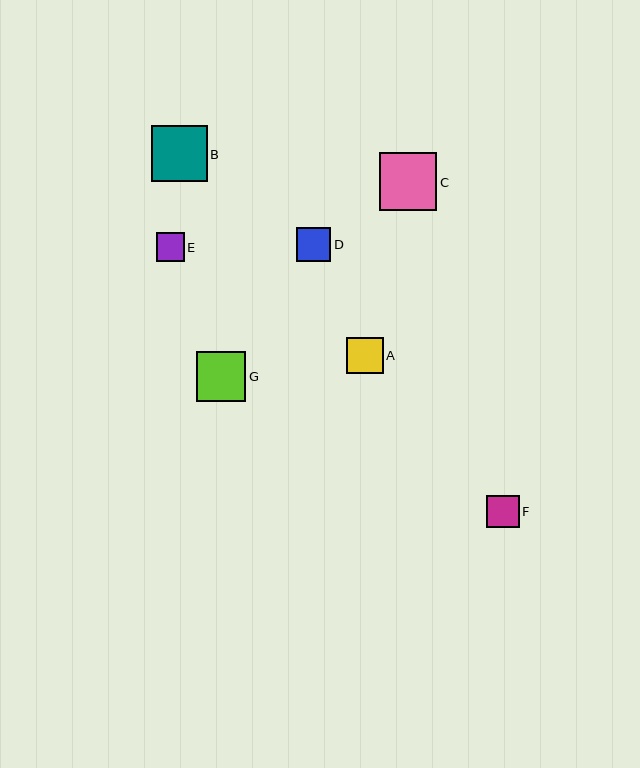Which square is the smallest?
Square E is the smallest with a size of approximately 28 pixels.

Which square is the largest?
Square C is the largest with a size of approximately 57 pixels.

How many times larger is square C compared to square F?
Square C is approximately 1.8 times the size of square F.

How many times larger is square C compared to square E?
Square C is approximately 2.0 times the size of square E.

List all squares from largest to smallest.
From largest to smallest: C, B, G, A, D, F, E.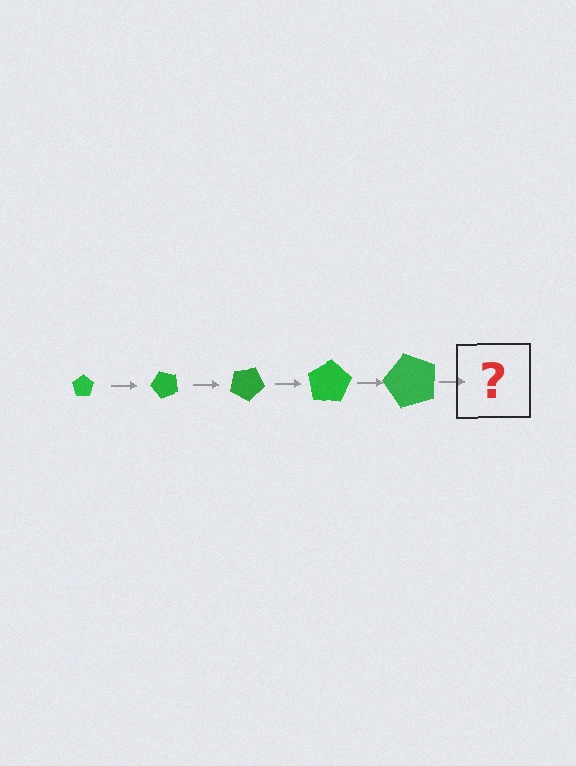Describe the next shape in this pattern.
It should be a pentagon, larger than the previous one and rotated 250 degrees from the start.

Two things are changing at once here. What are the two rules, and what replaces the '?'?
The two rules are that the pentagon grows larger each step and it rotates 50 degrees each step. The '?' should be a pentagon, larger than the previous one and rotated 250 degrees from the start.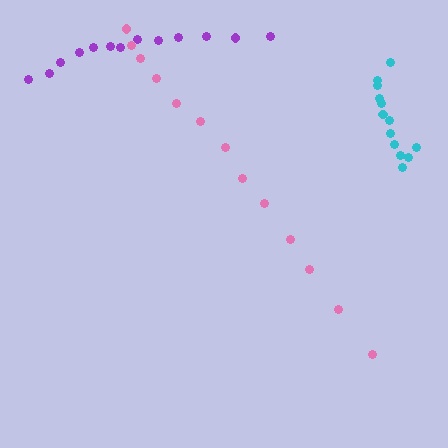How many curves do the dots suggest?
There are 3 distinct paths.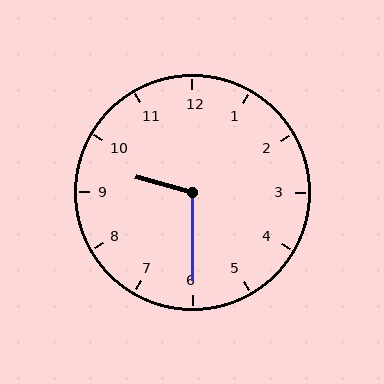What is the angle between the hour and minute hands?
Approximately 105 degrees.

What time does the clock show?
9:30.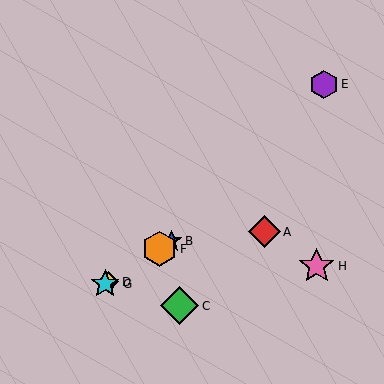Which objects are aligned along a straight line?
Objects B, D, F, G are aligned along a straight line.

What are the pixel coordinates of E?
Object E is at (324, 84).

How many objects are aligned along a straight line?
4 objects (B, D, F, G) are aligned along a straight line.